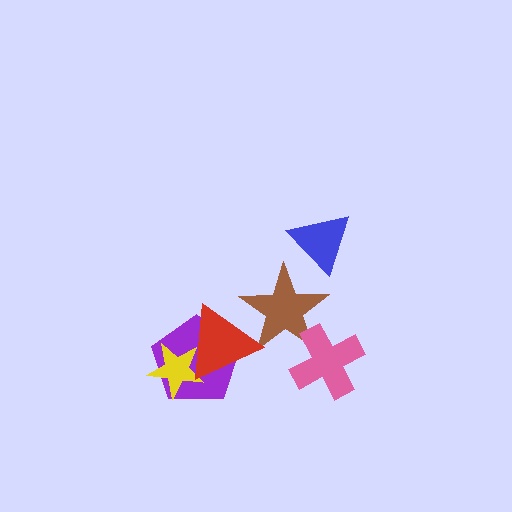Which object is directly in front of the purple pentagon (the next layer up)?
The yellow star is directly in front of the purple pentagon.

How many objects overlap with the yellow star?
2 objects overlap with the yellow star.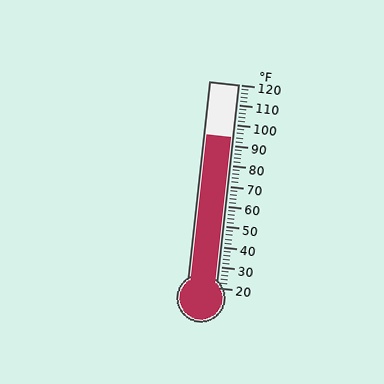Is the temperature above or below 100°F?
The temperature is below 100°F.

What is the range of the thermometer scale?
The thermometer scale ranges from 20°F to 120°F.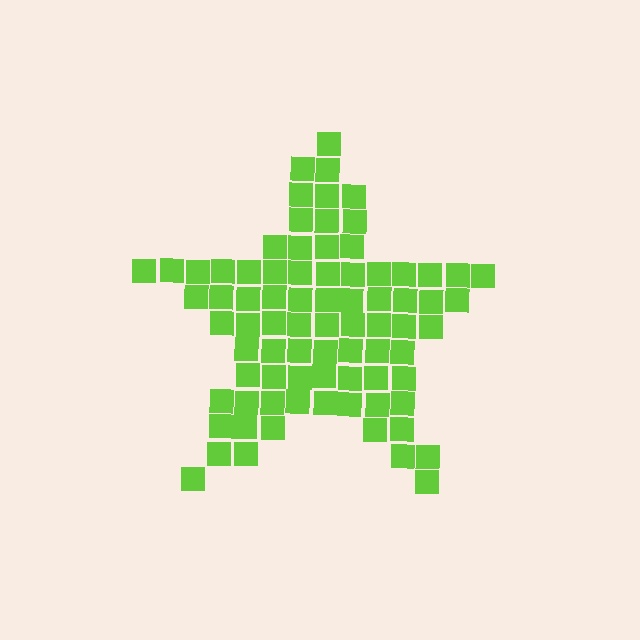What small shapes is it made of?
It is made of small squares.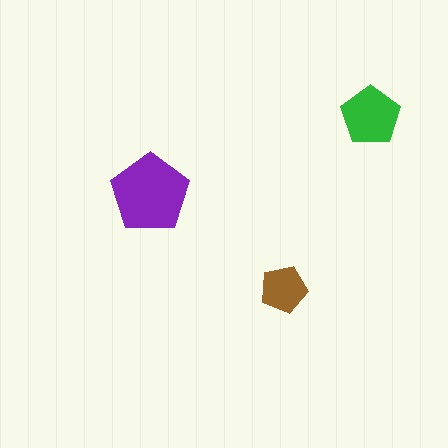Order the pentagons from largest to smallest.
the purple one, the green one, the brown one.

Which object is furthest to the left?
The purple pentagon is leftmost.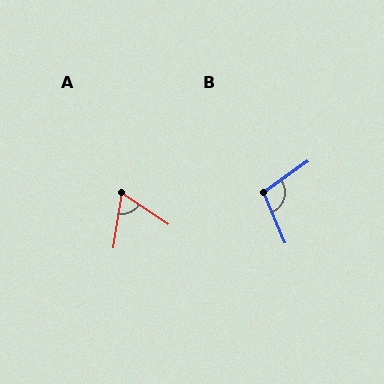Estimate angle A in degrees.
Approximately 64 degrees.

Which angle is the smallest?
A, at approximately 64 degrees.